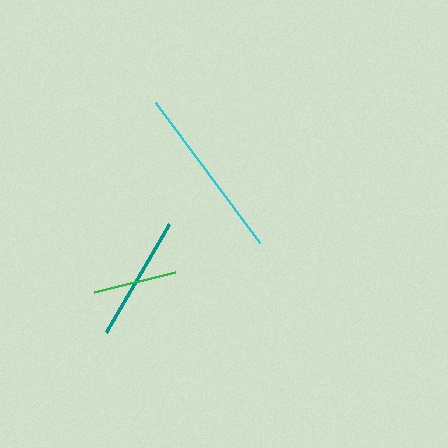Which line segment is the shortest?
The green line is the shortest at approximately 83 pixels.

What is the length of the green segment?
The green segment is approximately 83 pixels long.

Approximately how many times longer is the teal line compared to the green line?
The teal line is approximately 1.5 times the length of the green line.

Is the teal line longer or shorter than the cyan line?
The cyan line is longer than the teal line.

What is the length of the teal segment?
The teal segment is approximately 125 pixels long.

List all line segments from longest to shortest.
From longest to shortest: cyan, teal, green.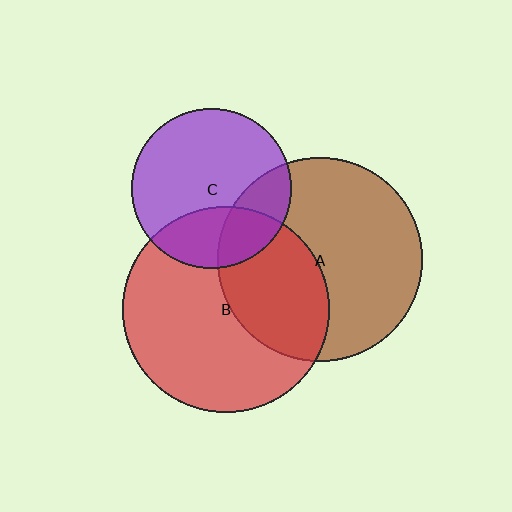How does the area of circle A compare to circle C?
Approximately 1.6 times.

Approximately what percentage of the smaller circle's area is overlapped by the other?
Approximately 30%.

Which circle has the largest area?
Circle B (red).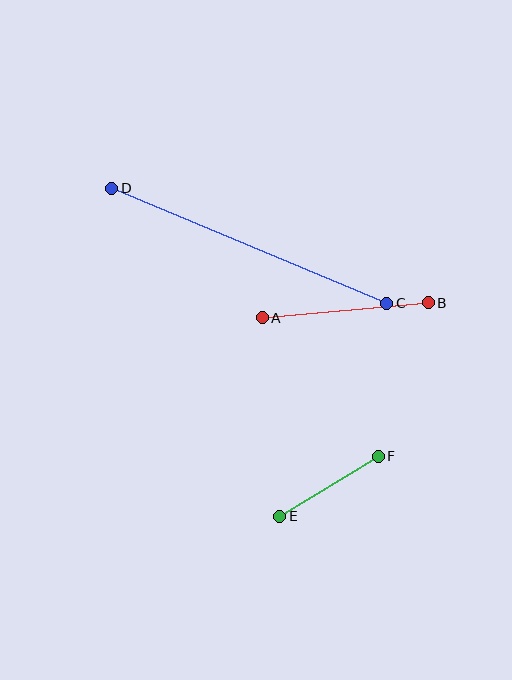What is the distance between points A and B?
The distance is approximately 166 pixels.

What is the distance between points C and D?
The distance is approximately 298 pixels.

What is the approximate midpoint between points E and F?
The midpoint is at approximately (329, 486) pixels.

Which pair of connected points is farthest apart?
Points C and D are farthest apart.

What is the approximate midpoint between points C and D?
The midpoint is at approximately (249, 246) pixels.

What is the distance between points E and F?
The distance is approximately 115 pixels.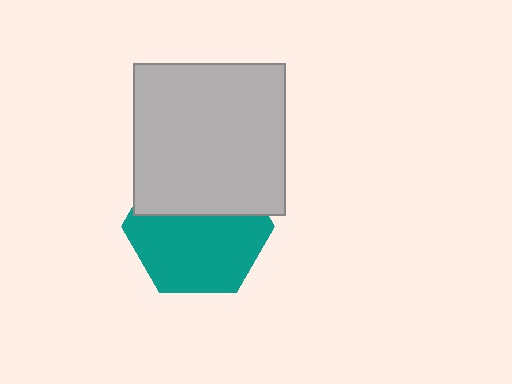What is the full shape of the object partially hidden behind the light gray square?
The partially hidden object is a teal hexagon.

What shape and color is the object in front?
The object in front is a light gray square.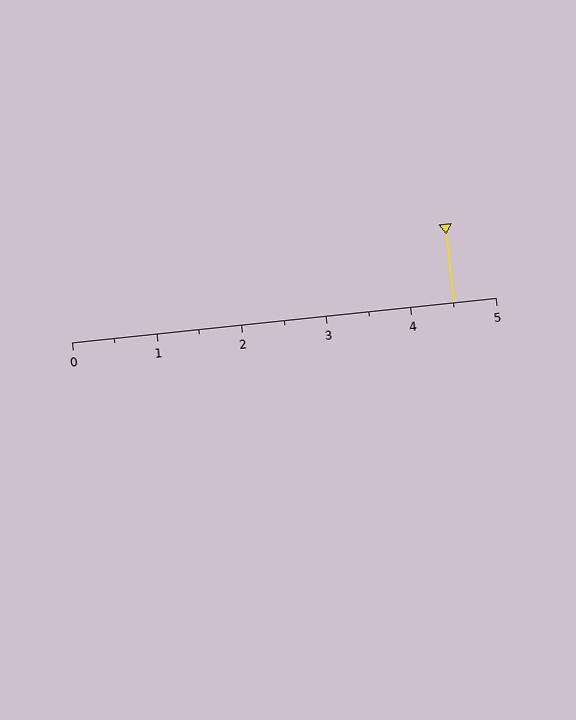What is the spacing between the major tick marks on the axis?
The major ticks are spaced 1 apart.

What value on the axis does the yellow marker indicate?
The marker indicates approximately 4.5.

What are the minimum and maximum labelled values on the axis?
The axis runs from 0 to 5.